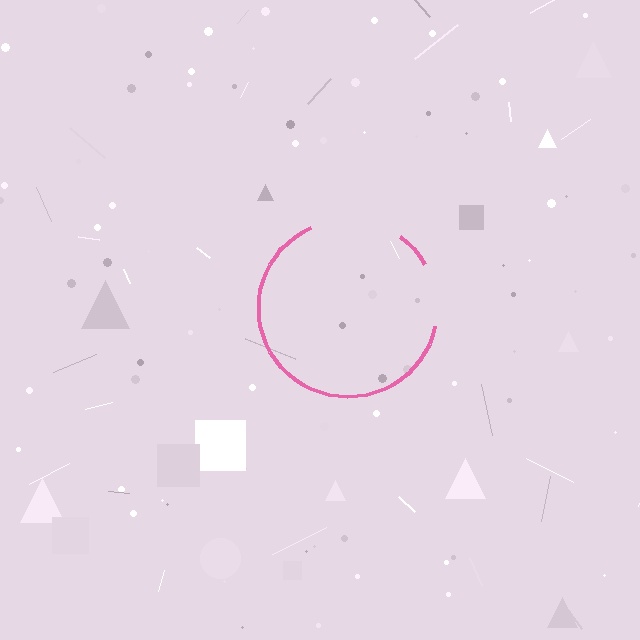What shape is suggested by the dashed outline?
The dashed outline suggests a circle.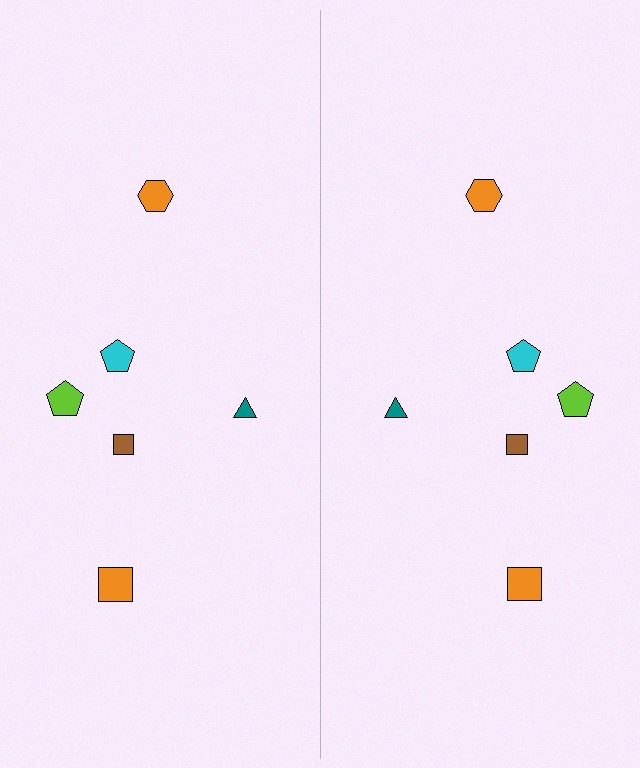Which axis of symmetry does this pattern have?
The pattern has a vertical axis of symmetry running through the center of the image.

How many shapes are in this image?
There are 12 shapes in this image.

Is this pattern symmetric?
Yes, this pattern has bilateral (reflection) symmetry.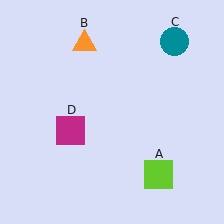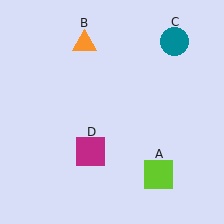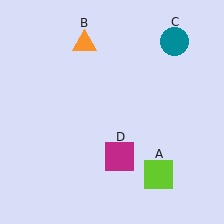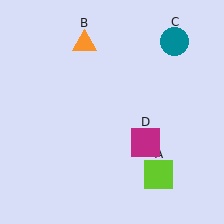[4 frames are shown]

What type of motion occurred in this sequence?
The magenta square (object D) rotated counterclockwise around the center of the scene.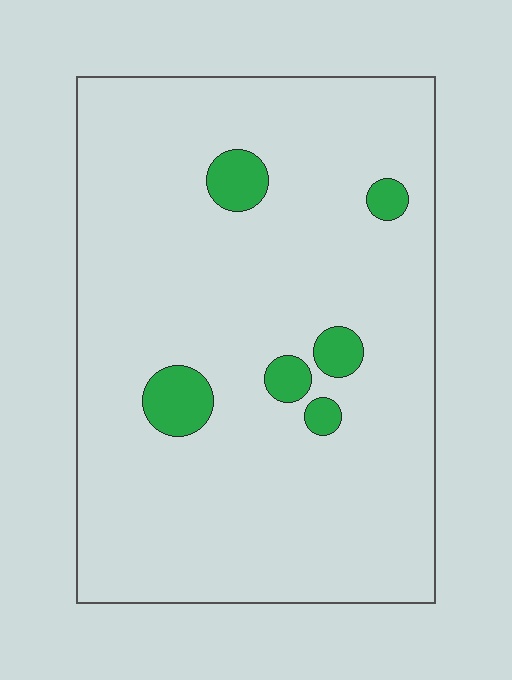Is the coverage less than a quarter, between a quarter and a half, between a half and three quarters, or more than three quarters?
Less than a quarter.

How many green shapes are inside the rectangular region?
6.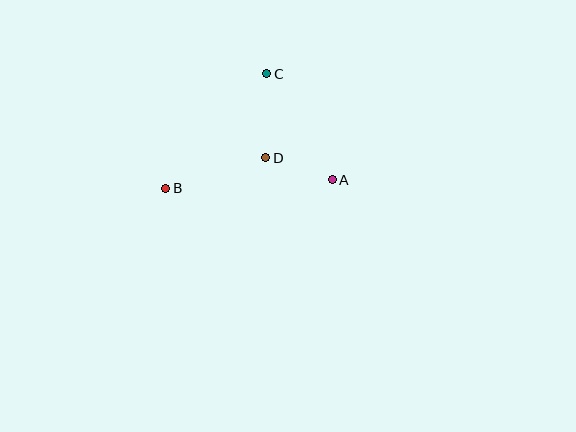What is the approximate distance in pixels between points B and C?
The distance between B and C is approximately 153 pixels.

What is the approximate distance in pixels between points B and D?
The distance between B and D is approximately 104 pixels.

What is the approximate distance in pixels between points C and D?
The distance between C and D is approximately 84 pixels.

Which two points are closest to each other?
Points A and D are closest to each other.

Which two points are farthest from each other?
Points A and B are farthest from each other.